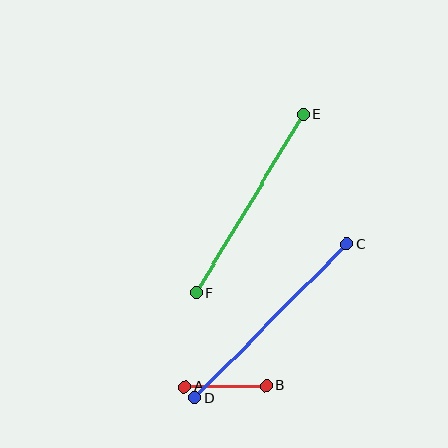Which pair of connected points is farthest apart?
Points C and D are farthest apart.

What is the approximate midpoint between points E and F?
The midpoint is at approximately (249, 204) pixels.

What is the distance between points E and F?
The distance is approximately 208 pixels.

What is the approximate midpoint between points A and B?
The midpoint is at approximately (226, 386) pixels.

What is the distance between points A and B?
The distance is approximately 82 pixels.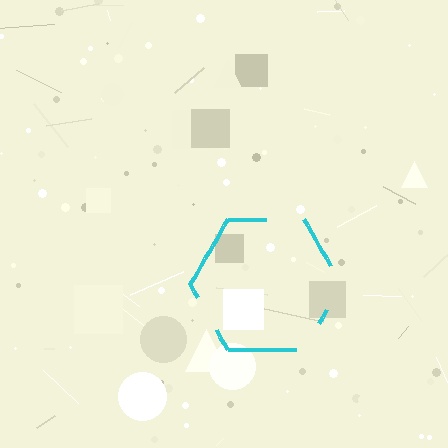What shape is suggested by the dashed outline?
The dashed outline suggests a hexagon.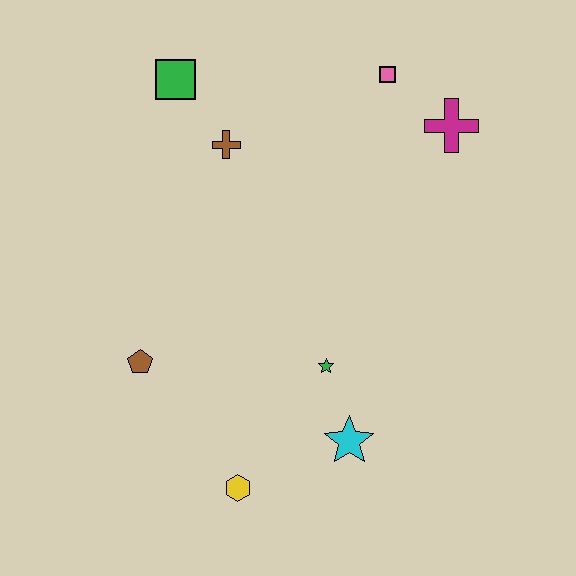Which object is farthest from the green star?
The green square is farthest from the green star.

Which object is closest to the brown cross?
The green square is closest to the brown cross.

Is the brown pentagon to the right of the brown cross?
No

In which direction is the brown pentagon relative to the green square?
The brown pentagon is below the green square.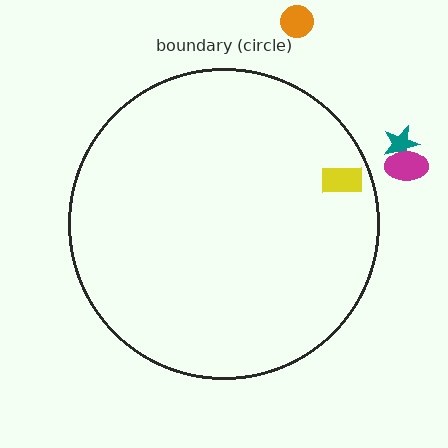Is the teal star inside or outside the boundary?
Outside.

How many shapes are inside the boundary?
1 inside, 3 outside.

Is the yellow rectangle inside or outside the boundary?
Inside.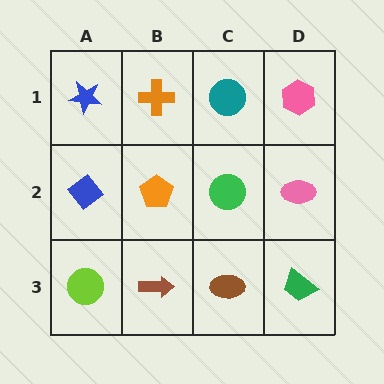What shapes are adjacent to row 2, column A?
A blue star (row 1, column A), a lime circle (row 3, column A), an orange pentagon (row 2, column B).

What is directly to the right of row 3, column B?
A brown ellipse.